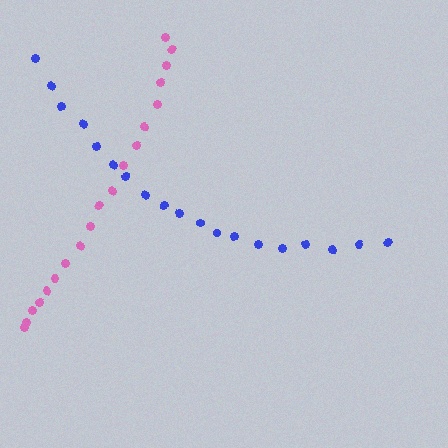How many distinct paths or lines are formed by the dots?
There are 2 distinct paths.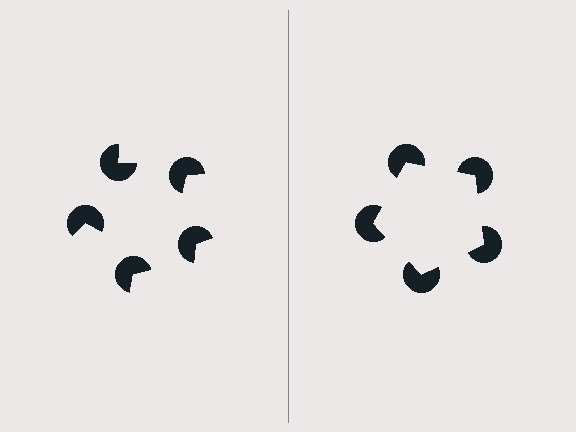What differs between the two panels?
The pac-man discs are positioned identically on both sides; only the wedge orientations differ. On the right they align to a pentagon; on the left they are misaligned.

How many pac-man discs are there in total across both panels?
10 — 5 on each side.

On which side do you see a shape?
An illusory pentagon appears on the right side. On the left side the wedge cuts are rotated, so no coherent shape forms.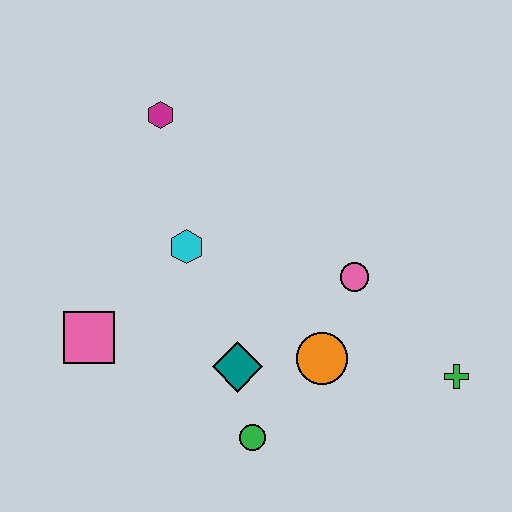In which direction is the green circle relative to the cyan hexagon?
The green circle is below the cyan hexagon.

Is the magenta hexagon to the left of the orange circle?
Yes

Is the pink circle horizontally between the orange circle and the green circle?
No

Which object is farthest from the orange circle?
The magenta hexagon is farthest from the orange circle.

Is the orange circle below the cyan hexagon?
Yes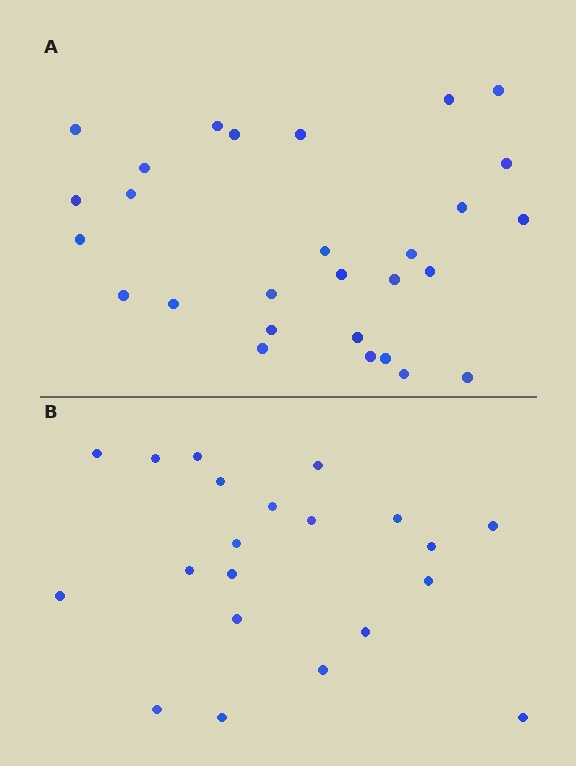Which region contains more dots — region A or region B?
Region A (the top region) has more dots.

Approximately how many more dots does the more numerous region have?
Region A has roughly 8 or so more dots than region B.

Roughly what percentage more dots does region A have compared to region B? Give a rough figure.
About 35% more.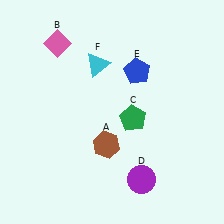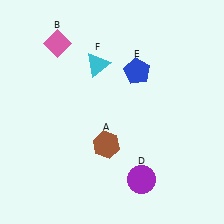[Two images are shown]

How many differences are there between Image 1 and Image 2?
There is 1 difference between the two images.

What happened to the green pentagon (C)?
The green pentagon (C) was removed in Image 2. It was in the bottom-right area of Image 1.